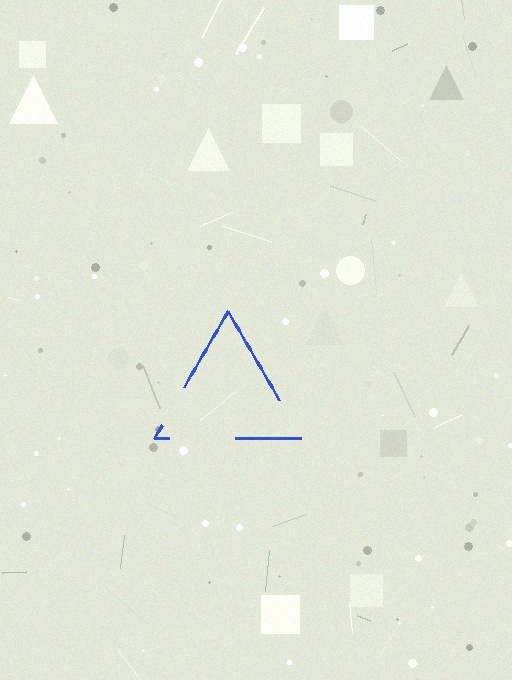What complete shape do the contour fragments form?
The contour fragments form a triangle.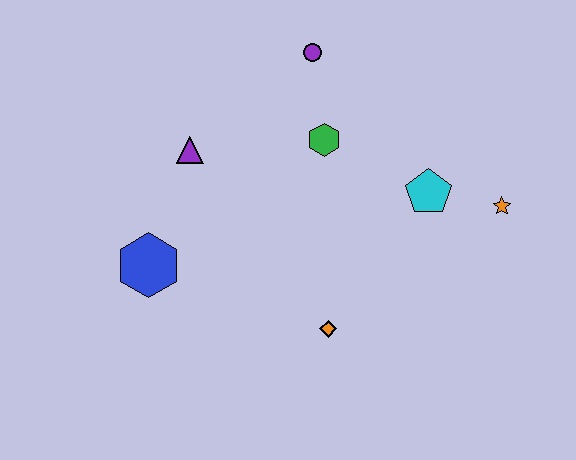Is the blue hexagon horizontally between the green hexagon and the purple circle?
No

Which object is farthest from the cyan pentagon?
The blue hexagon is farthest from the cyan pentagon.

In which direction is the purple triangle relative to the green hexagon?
The purple triangle is to the left of the green hexagon.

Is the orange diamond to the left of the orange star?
Yes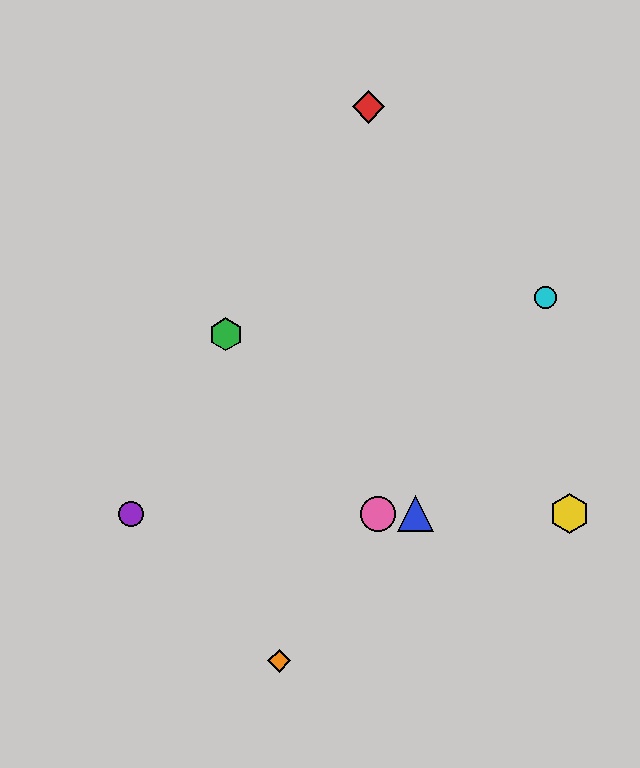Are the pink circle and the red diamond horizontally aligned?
No, the pink circle is at y≈514 and the red diamond is at y≈107.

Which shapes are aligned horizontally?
The blue triangle, the yellow hexagon, the purple circle, the pink circle are aligned horizontally.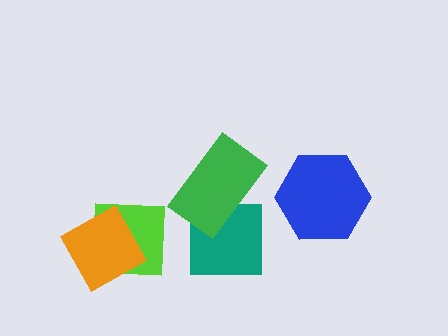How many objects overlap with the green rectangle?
1 object overlaps with the green rectangle.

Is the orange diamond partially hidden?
No, no other shape covers it.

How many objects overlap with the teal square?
1 object overlaps with the teal square.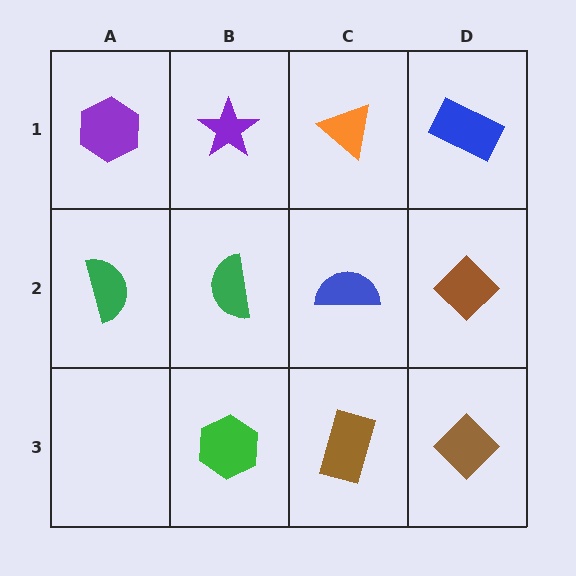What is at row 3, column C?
A brown rectangle.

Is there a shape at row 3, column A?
No, that cell is empty.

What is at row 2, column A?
A green semicircle.